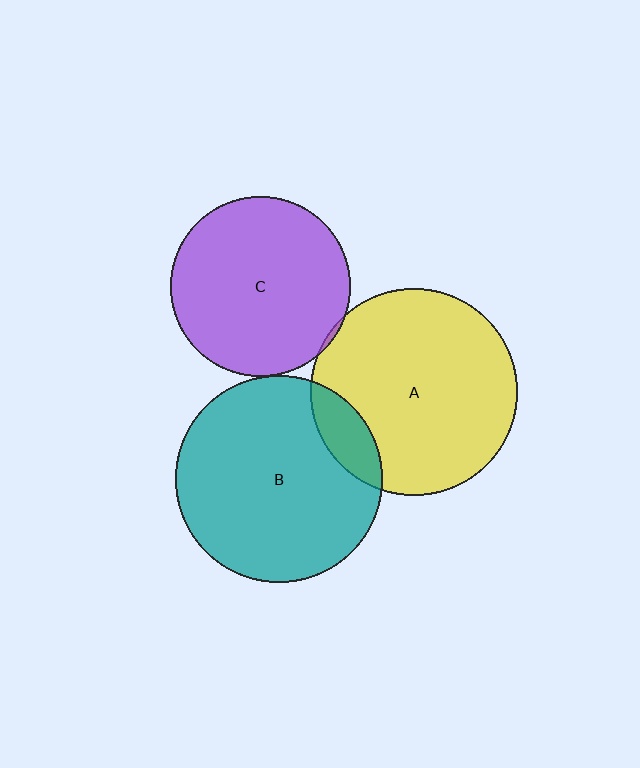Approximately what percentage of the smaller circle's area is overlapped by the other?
Approximately 10%.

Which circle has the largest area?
Circle A (yellow).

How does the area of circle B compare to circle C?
Approximately 1.3 times.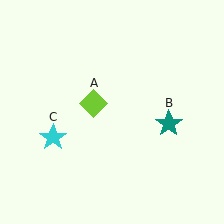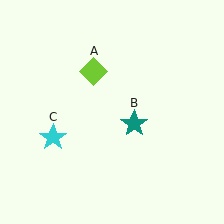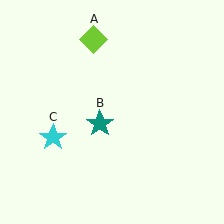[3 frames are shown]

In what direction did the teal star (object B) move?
The teal star (object B) moved left.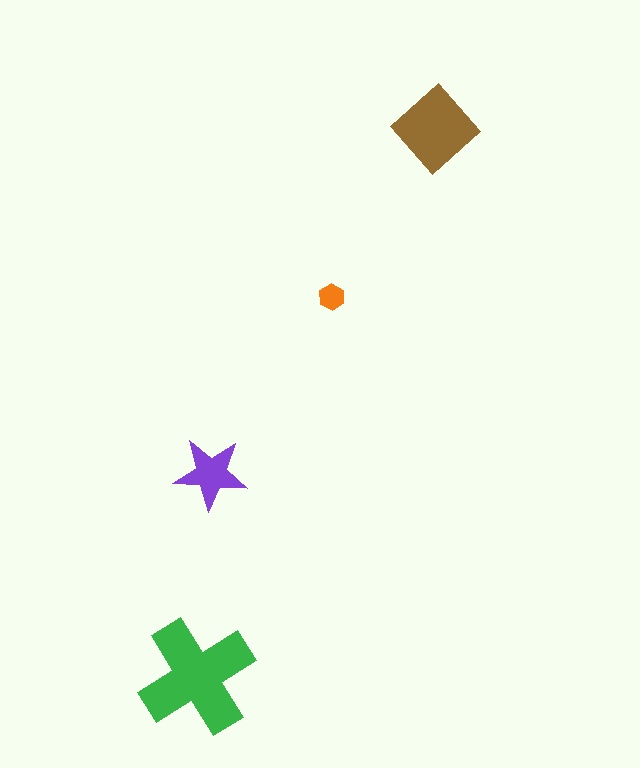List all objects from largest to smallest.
The green cross, the brown diamond, the purple star, the orange hexagon.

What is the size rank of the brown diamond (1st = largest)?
2nd.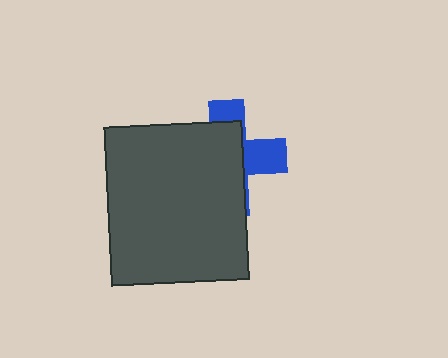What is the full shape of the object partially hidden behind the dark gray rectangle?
The partially hidden object is a blue cross.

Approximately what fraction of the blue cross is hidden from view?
Roughly 66% of the blue cross is hidden behind the dark gray rectangle.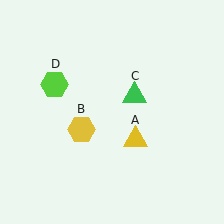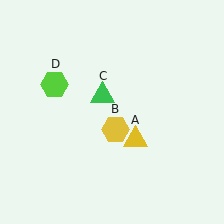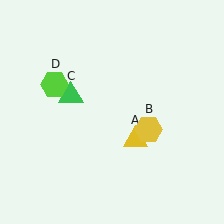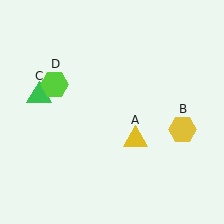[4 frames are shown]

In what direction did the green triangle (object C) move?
The green triangle (object C) moved left.